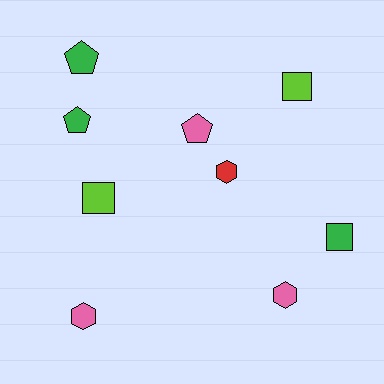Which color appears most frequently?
Green, with 3 objects.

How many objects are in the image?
There are 9 objects.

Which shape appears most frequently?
Square, with 3 objects.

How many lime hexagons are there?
There are no lime hexagons.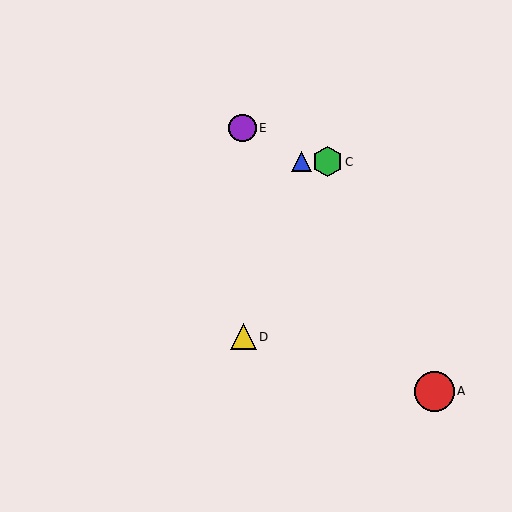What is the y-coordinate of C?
Object C is at y≈162.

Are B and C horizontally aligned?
Yes, both are at y≈162.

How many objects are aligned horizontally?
2 objects (B, C) are aligned horizontally.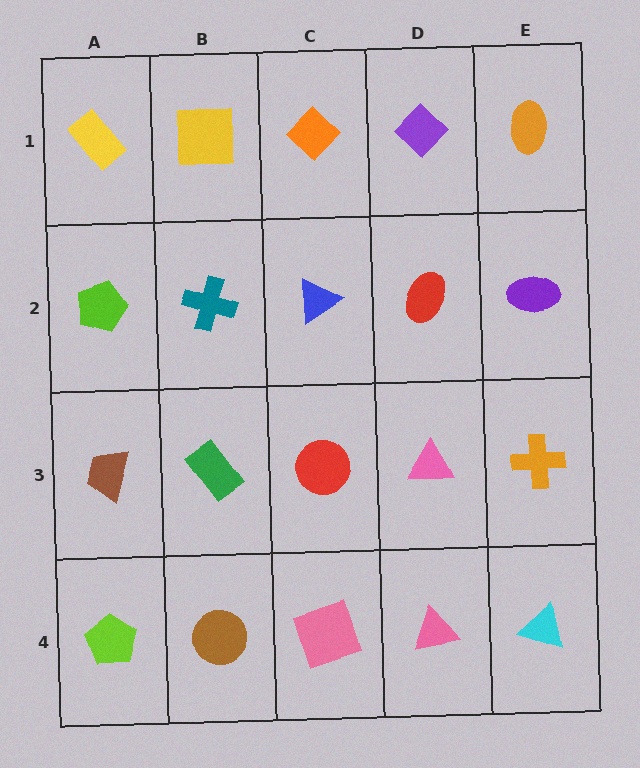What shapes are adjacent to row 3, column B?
A teal cross (row 2, column B), a brown circle (row 4, column B), a brown trapezoid (row 3, column A), a red circle (row 3, column C).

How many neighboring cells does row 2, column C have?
4.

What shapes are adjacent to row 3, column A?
A lime pentagon (row 2, column A), a lime pentagon (row 4, column A), a green rectangle (row 3, column B).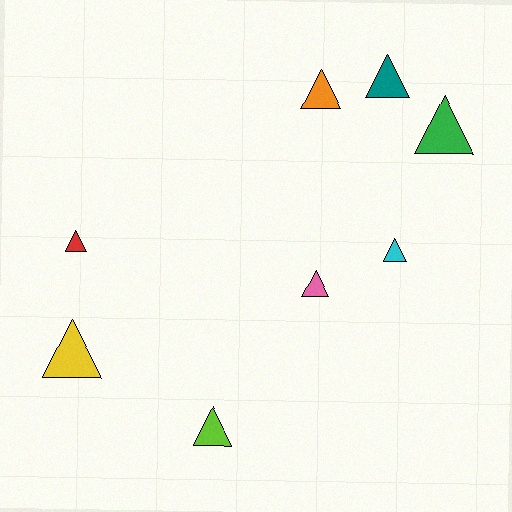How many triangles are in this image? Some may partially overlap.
There are 8 triangles.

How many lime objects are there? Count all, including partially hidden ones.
There is 1 lime object.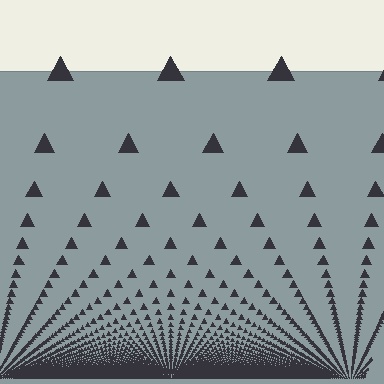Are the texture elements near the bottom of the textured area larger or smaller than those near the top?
Smaller. The gradient is inverted — elements near the bottom are smaller and denser.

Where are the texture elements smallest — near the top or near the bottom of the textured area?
Near the bottom.